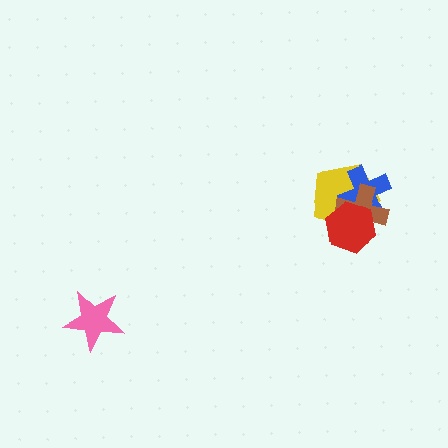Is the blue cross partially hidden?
Yes, it is partially covered by another shape.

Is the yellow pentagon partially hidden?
Yes, it is partially covered by another shape.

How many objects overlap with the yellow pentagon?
3 objects overlap with the yellow pentagon.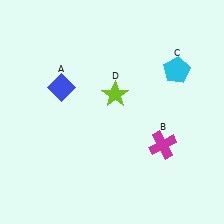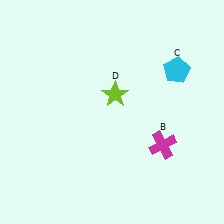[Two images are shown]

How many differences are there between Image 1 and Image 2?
There is 1 difference between the two images.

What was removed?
The blue diamond (A) was removed in Image 2.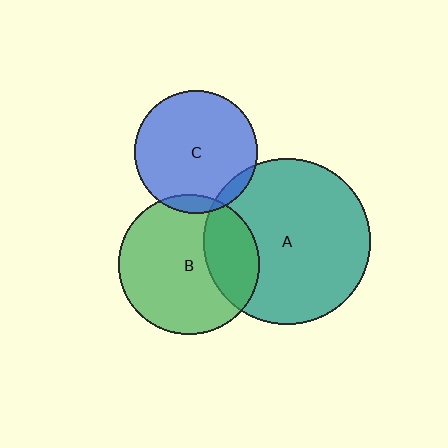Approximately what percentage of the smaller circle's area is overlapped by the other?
Approximately 5%.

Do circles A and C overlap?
Yes.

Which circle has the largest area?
Circle A (teal).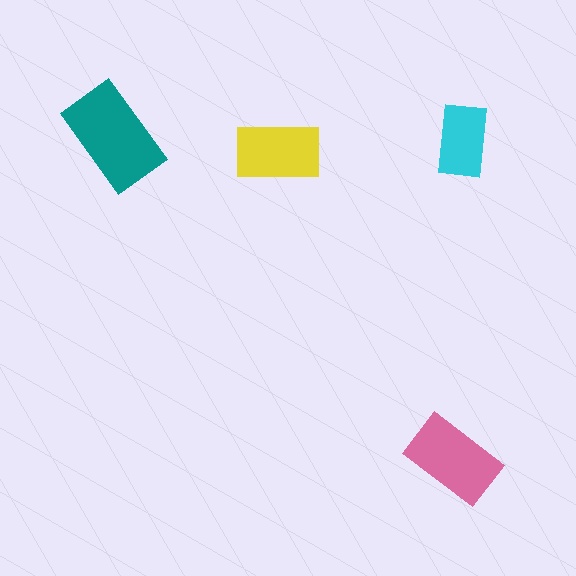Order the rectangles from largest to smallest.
the teal one, the pink one, the yellow one, the cyan one.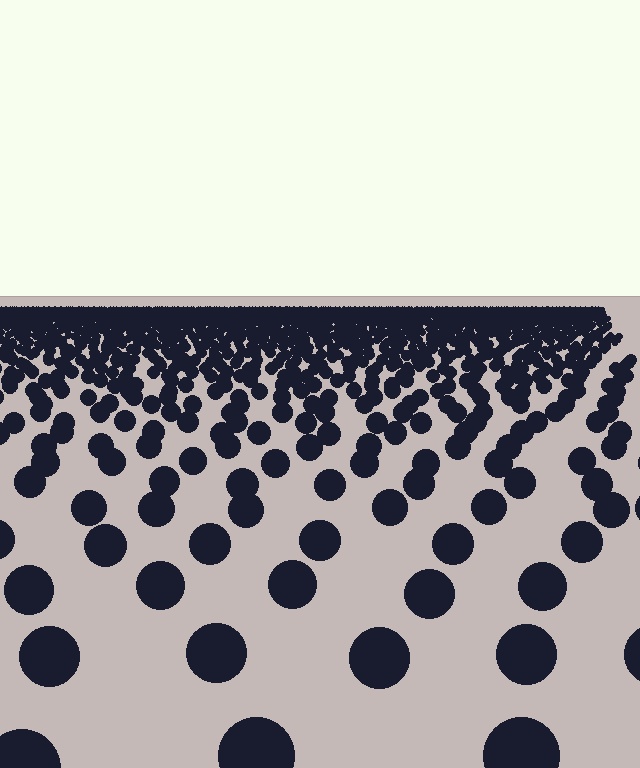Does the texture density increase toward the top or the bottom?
Density increases toward the top.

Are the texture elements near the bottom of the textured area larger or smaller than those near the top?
Larger. Near the bottom, elements are closer to the viewer and appear at a bigger on-screen size.